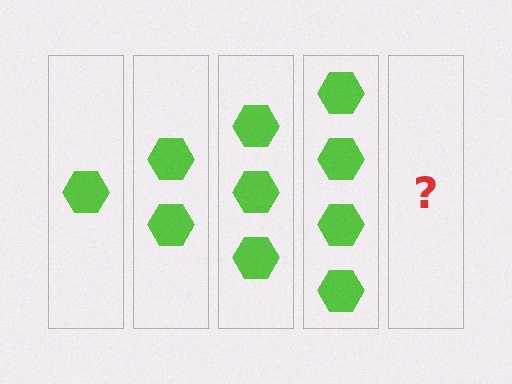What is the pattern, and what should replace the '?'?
The pattern is that each step adds one more hexagon. The '?' should be 5 hexagons.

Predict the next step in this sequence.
The next step is 5 hexagons.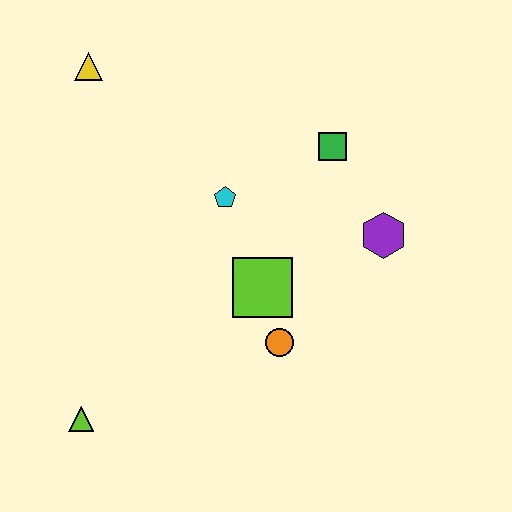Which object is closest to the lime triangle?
The orange circle is closest to the lime triangle.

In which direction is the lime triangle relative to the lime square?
The lime triangle is to the left of the lime square.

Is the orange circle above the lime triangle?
Yes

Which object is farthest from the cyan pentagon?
The lime triangle is farthest from the cyan pentagon.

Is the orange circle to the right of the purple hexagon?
No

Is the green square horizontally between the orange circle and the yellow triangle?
No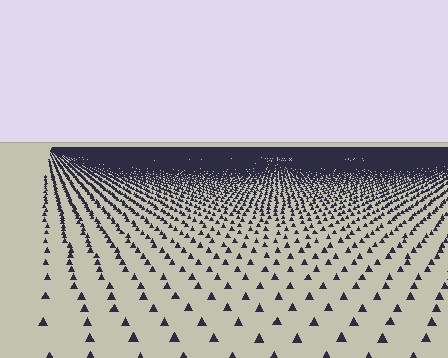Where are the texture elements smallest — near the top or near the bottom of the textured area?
Near the top.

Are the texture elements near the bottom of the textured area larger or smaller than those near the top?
Larger. Near the bottom, elements are closer to the viewer and appear at a bigger on-screen size.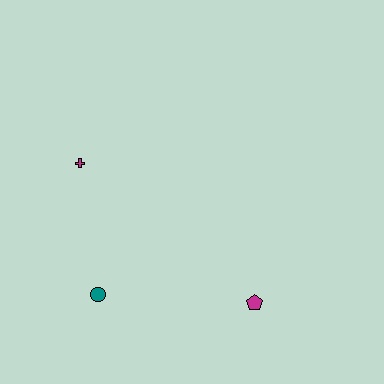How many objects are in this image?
There are 3 objects.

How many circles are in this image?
There is 1 circle.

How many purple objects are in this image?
There are no purple objects.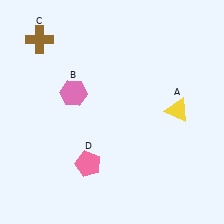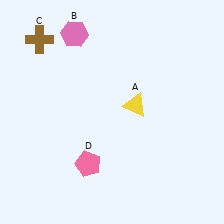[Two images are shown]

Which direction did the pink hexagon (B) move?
The pink hexagon (B) moved up.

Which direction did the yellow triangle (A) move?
The yellow triangle (A) moved left.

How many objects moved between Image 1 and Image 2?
2 objects moved between the two images.